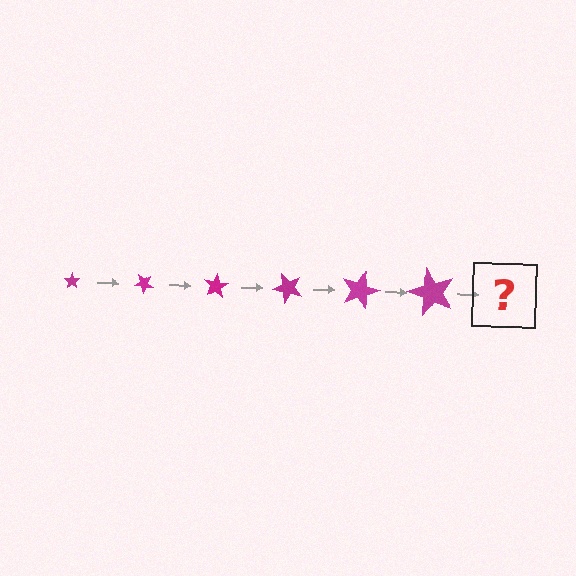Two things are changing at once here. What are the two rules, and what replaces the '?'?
The two rules are that the star grows larger each step and it rotates 40 degrees each step. The '?' should be a star, larger than the previous one and rotated 240 degrees from the start.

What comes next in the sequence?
The next element should be a star, larger than the previous one and rotated 240 degrees from the start.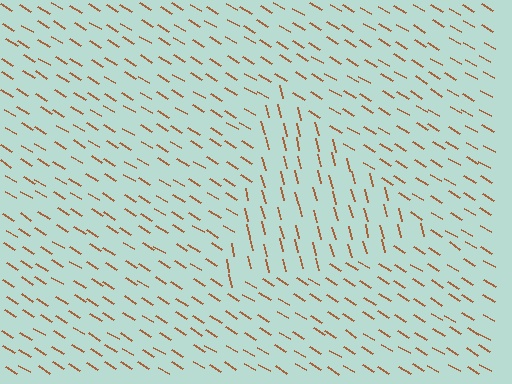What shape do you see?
I see a triangle.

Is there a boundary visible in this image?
Yes, there is a texture boundary formed by a change in line orientation.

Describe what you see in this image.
The image is filled with small brown line segments. A triangle region in the image has lines oriented differently from the surrounding lines, creating a visible texture boundary.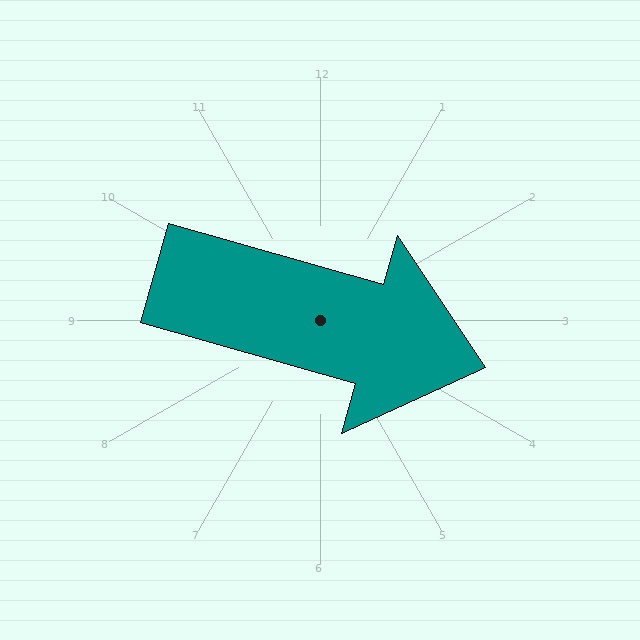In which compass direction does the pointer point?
East.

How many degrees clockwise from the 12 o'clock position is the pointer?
Approximately 106 degrees.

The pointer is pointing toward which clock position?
Roughly 4 o'clock.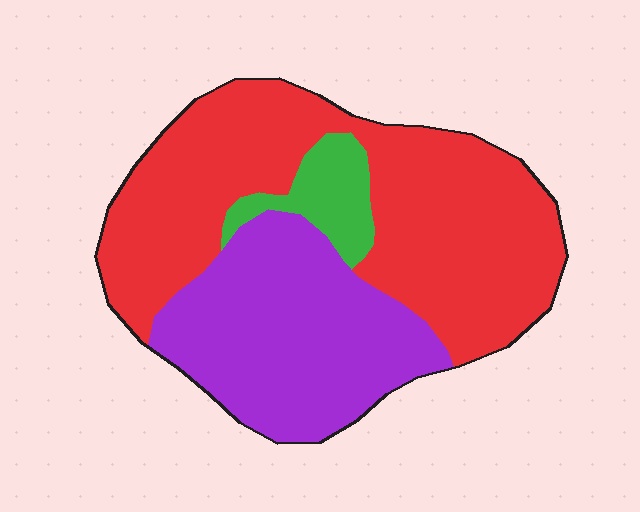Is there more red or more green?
Red.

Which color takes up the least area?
Green, at roughly 10%.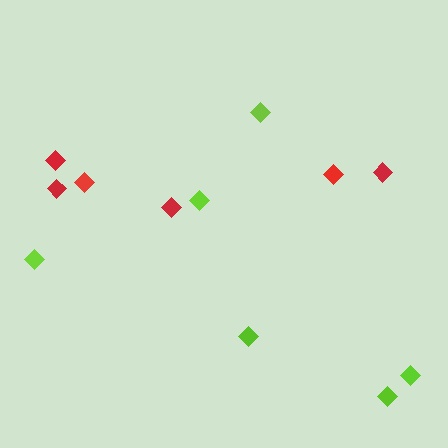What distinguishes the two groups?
There are 2 groups: one group of red diamonds (6) and one group of lime diamonds (6).